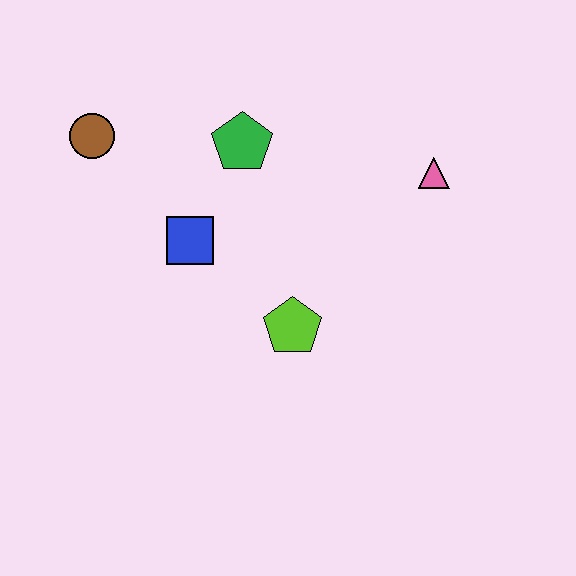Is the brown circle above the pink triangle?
Yes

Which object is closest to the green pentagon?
The blue square is closest to the green pentagon.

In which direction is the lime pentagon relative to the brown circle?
The lime pentagon is to the right of the brown circle.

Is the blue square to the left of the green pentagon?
Yes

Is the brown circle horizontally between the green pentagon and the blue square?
No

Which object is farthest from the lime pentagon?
The brown circle is farthest from the lime pentagon.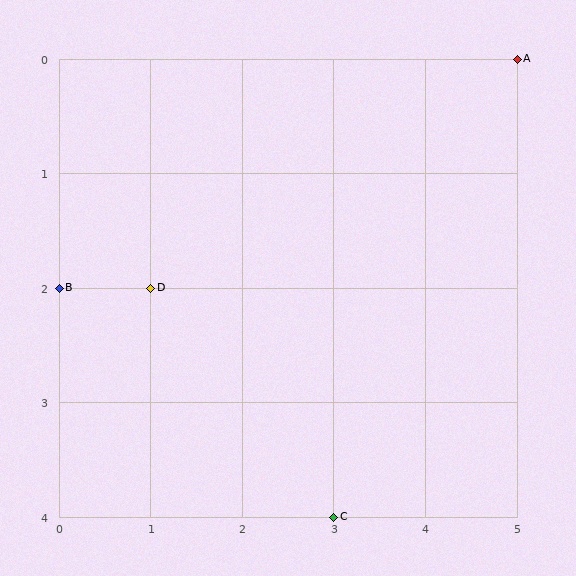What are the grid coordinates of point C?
Point C is at grid coordinates (3, 4).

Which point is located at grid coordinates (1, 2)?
Point D is at (1, 2).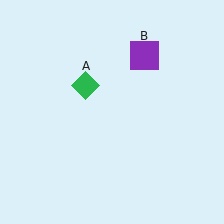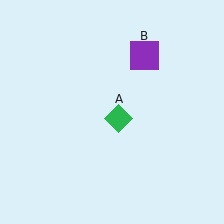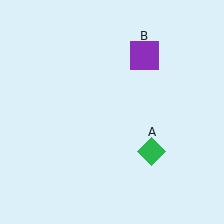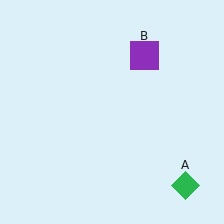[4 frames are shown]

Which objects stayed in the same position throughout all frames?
Purple square (object B) remained stationary.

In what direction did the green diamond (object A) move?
The green diamond (object A) moved down and to the right.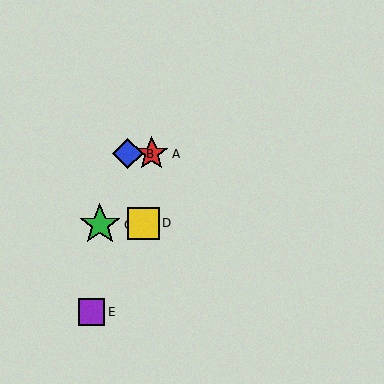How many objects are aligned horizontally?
2 objects (A, B) are aligned horizontally.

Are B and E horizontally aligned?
No, B is at y≈154 and E is at y≈312.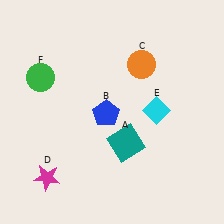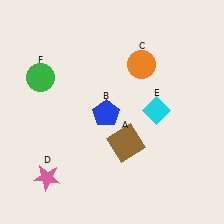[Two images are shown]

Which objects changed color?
A changed from teal to brown. D changed from magenta to pink.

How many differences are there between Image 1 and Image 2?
There are 2 differences between the two images.